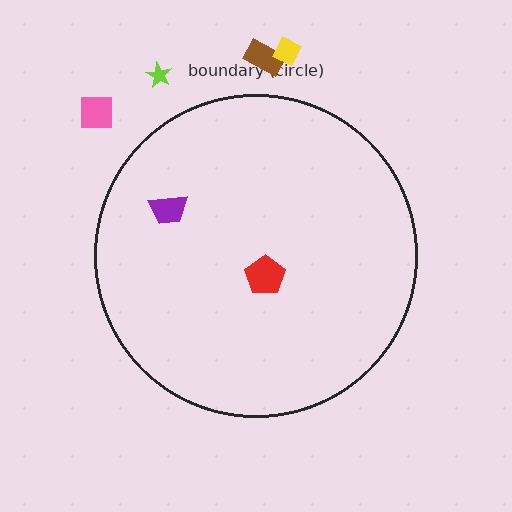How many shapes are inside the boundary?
2 inside, 4 outside.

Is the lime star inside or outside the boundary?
Outside.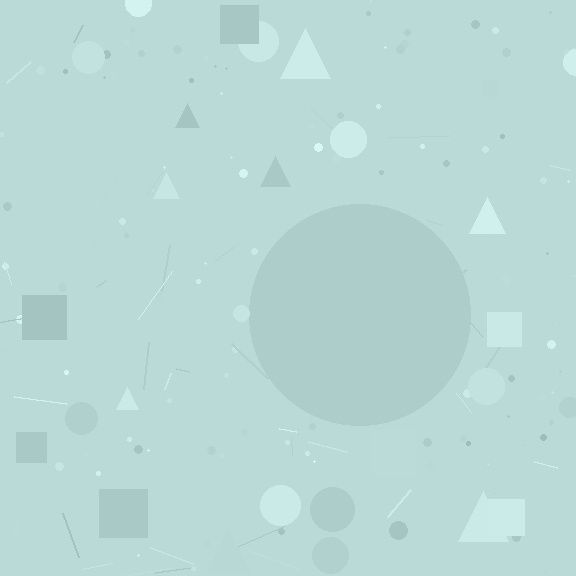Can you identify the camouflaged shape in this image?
The camouflaged shape is a circle.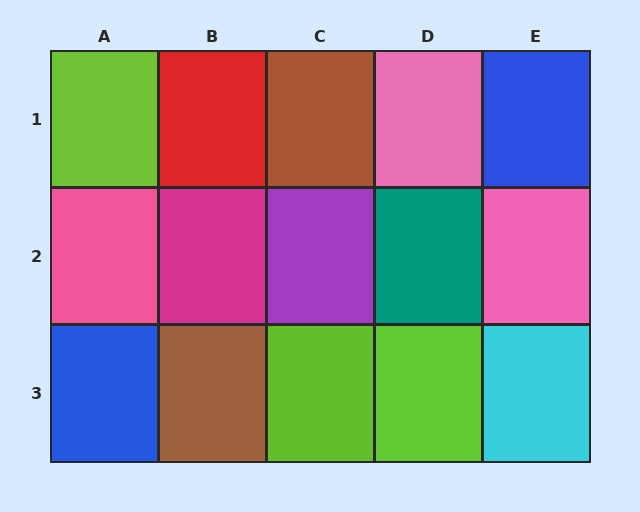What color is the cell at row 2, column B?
Magenta.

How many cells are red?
1 cell is red.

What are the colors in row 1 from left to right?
Lime, red, brown, pink, blue.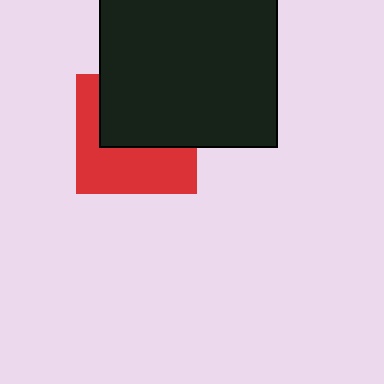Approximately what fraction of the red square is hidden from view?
Roughly 50% of the red square is hidden behind the black rectangle.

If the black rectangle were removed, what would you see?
You would see the complete red square.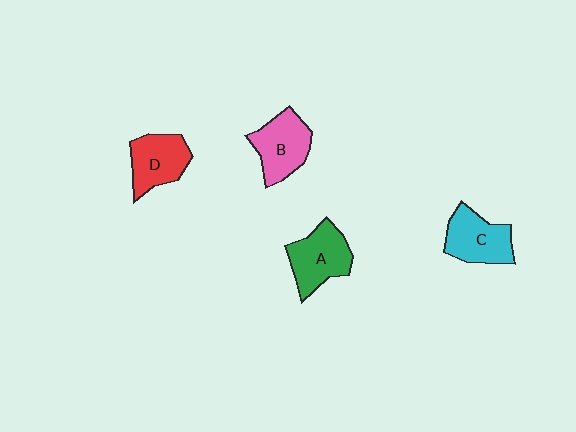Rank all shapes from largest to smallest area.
From largest to smallest: A (green), B (pink), C (cyan), D (red).